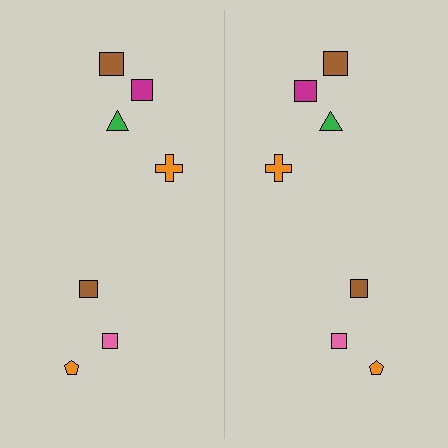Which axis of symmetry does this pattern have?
The pattern has a vertical axis of symmetry running through the center of the image.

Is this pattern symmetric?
Yes, this pattern has bilateral (reflection) symmetry.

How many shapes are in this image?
There are 14 shapes in this image.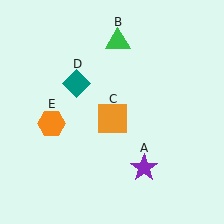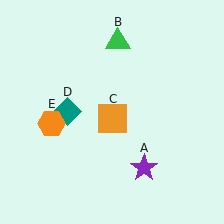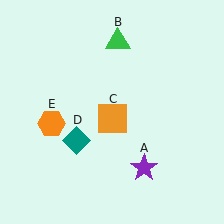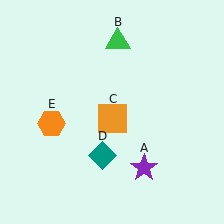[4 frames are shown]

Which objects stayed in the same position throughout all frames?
Purple star (object A) and green triangle (object B) and orange square (object C) and orange hexagon (object E) remained stationary.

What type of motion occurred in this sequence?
The teal diamond (object D) rotated counterclockwise around the center of the scene.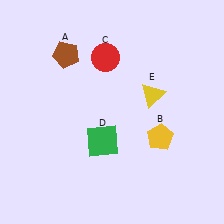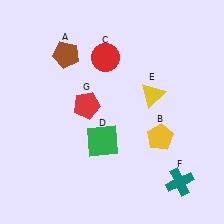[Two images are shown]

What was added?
A teal cross (F), a red pentagon (G) were added in Image 2.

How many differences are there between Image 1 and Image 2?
There are 2 differences between the two images.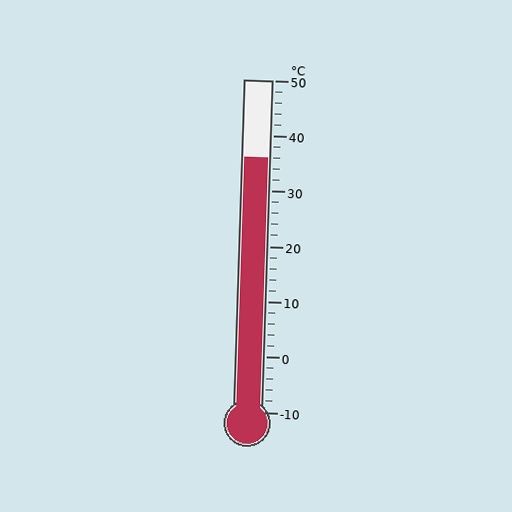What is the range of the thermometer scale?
The thermometer scale ranges from -10°C to 50°C.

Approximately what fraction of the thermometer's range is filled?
The thermometer is filled to approximately 75% of its range.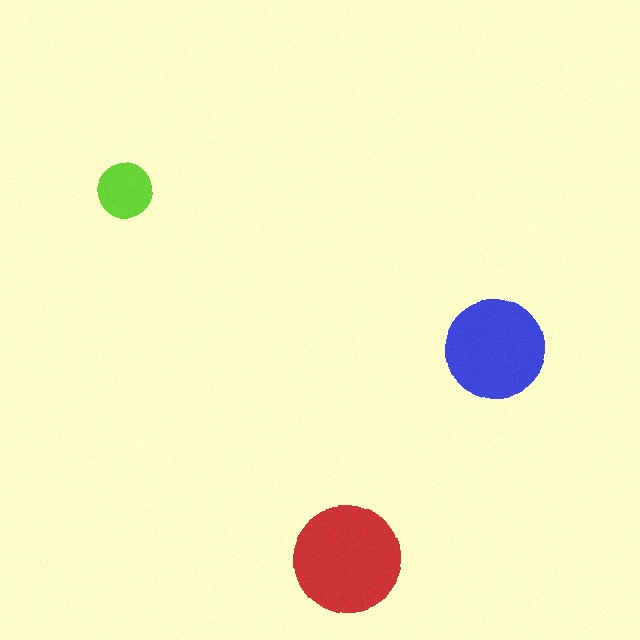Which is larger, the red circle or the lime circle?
The red one.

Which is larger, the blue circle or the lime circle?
The blue one.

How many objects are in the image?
There are 3 objects in the image.